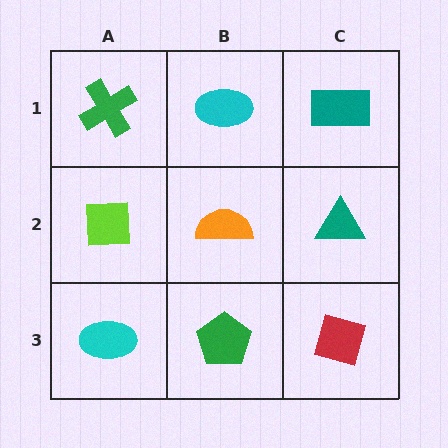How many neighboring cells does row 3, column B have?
3.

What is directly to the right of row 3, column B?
A red square.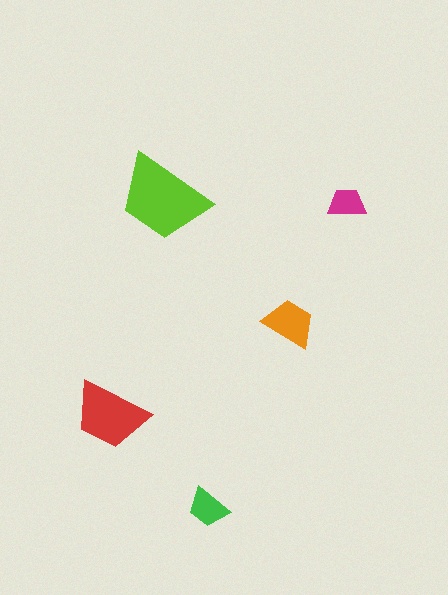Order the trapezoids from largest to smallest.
the lime one, the red one, the orange one, the green one, the magenta one.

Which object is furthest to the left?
The red trapezoid is leftmost.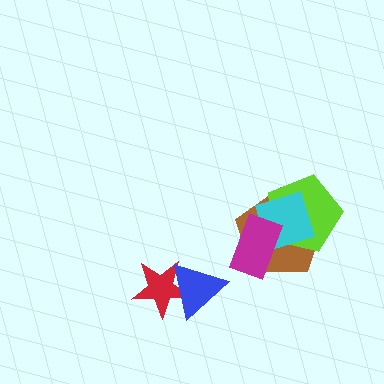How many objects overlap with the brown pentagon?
3 objects overlap with the brown pentagon.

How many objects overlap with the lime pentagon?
3 objects overlap with the lime pentagon.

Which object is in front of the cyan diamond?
The magenta rectangle is in front of the cyan diamond.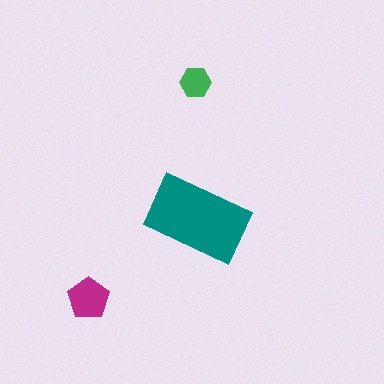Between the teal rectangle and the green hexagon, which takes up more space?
The teal rectangle.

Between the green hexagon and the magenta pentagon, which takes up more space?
The magenta pentagon.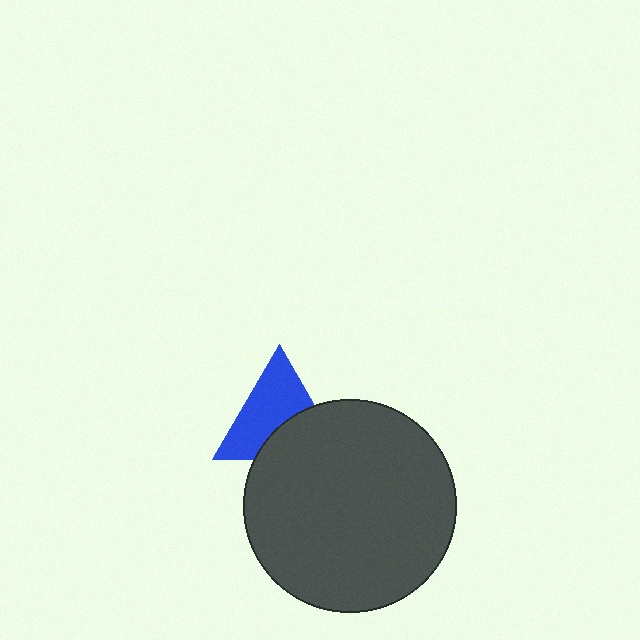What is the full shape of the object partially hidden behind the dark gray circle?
The partially hidden object is a blue triangle.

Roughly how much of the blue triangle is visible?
About half of it is visible (roughly 62%).